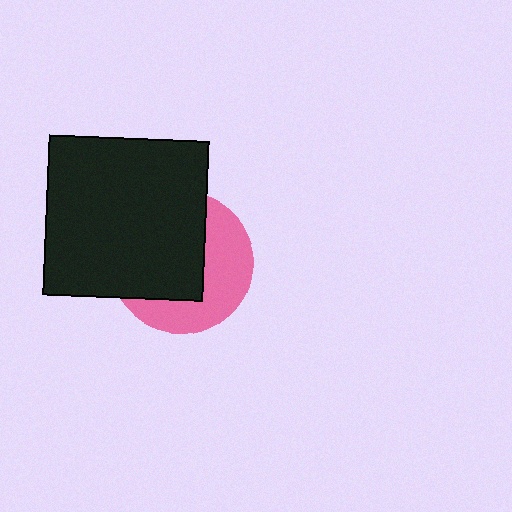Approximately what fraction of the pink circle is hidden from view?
Roughly 57% of the pink circle is hidden behind the black square.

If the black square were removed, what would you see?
You would see the complete pink circle.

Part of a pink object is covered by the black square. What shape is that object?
It is a circle.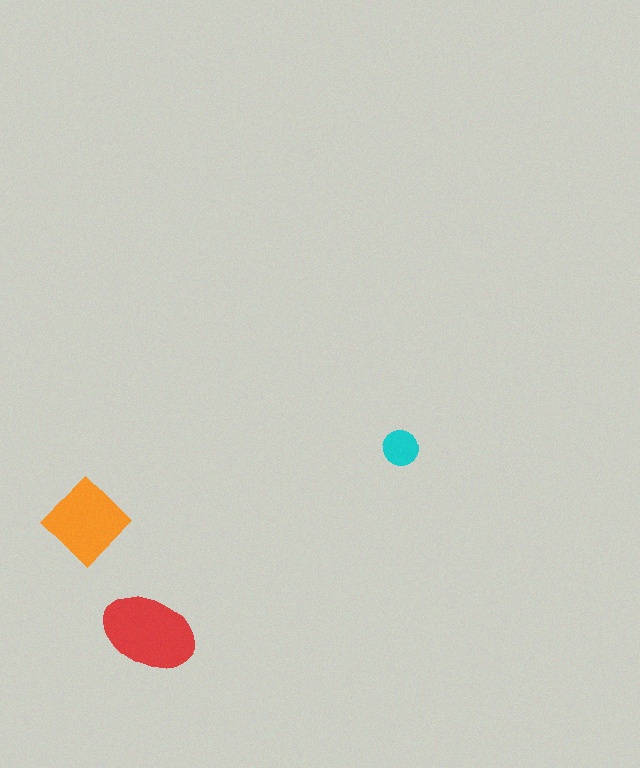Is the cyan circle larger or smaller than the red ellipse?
Smaller.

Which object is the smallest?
The cyan circle.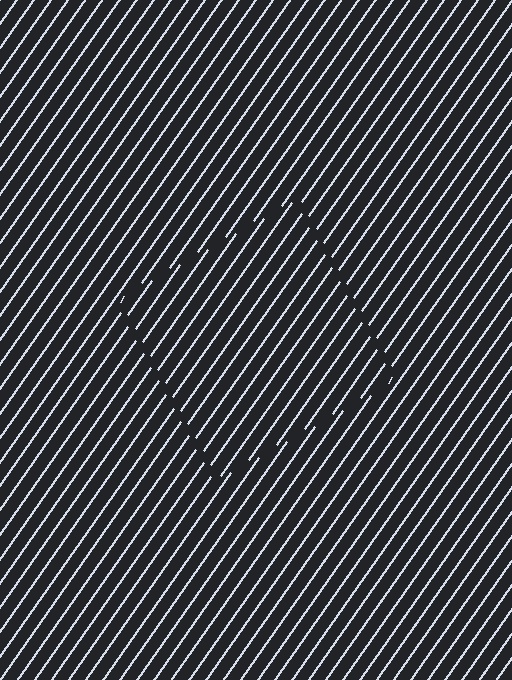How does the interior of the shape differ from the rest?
The interior of the shape contains the same grating, shifted by half a period — the contour is defined by the phase discontinuity where line-ends from the inner and outer gratings abut.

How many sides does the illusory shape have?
4 sides — the line-ends trace a square.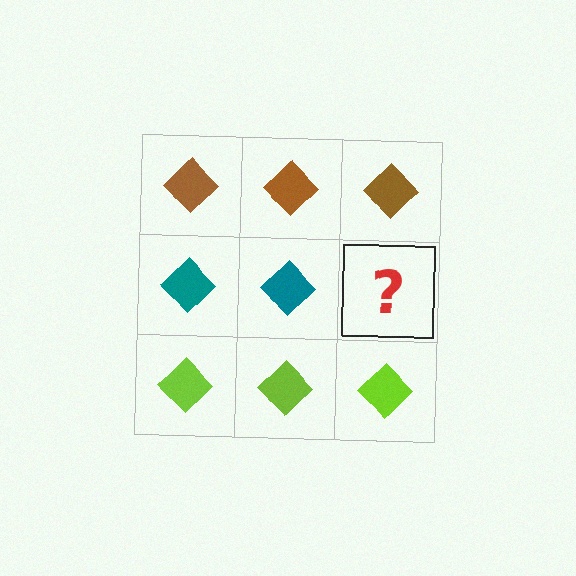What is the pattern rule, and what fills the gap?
The rule is that each row has a consistent color. The gap should be filled with a teal diamond.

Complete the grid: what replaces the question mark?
The question mark should be replaced with a teal diamond.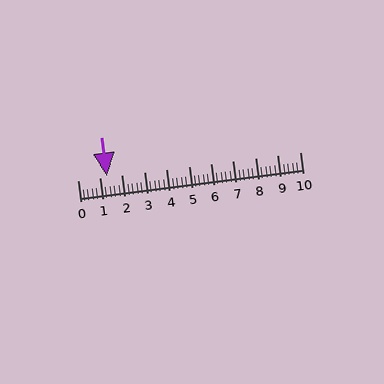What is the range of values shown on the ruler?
The ruler shows values from 0 to 10.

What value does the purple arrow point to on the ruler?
The purple arrow points to approximately 1.3.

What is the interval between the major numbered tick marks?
The major tick marks are spaced 1 units apart.